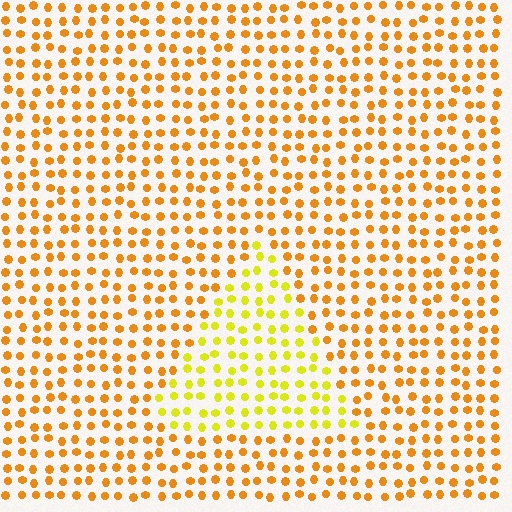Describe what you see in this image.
The image is filled with small orange elements in a uniform arrangement. A triangle-shaped region is visible where the elements are tinted to a slightly different hue, forming a subtle color boundary.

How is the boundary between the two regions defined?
The boundary is defined purely by a slight shift in hue (about 31 degrees). Spacing, size, and orientation are identical on both sides.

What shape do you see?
I see a triangle.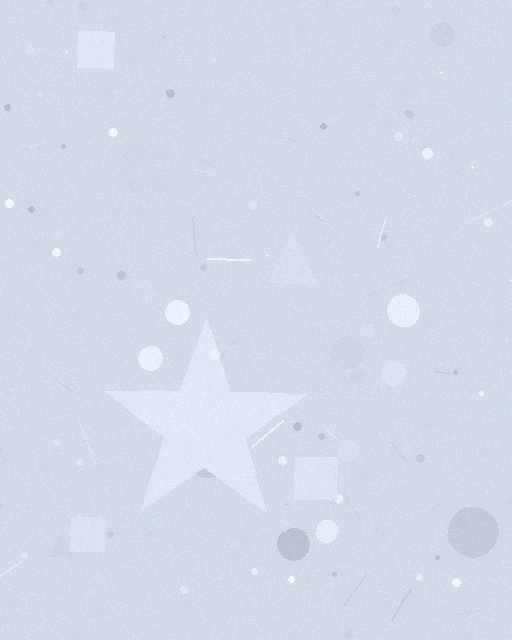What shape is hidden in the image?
A star is hidden in the image.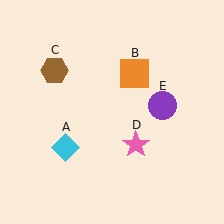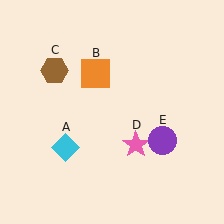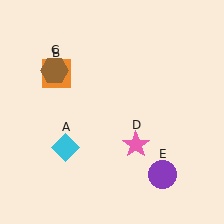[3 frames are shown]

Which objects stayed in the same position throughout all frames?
Cyan diamond (object A) and brown hexagon (object C) and pink star (object D) remained stationary.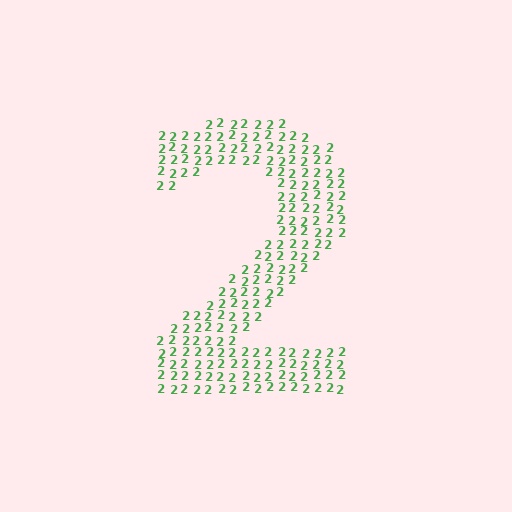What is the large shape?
The large shape is the digit 2.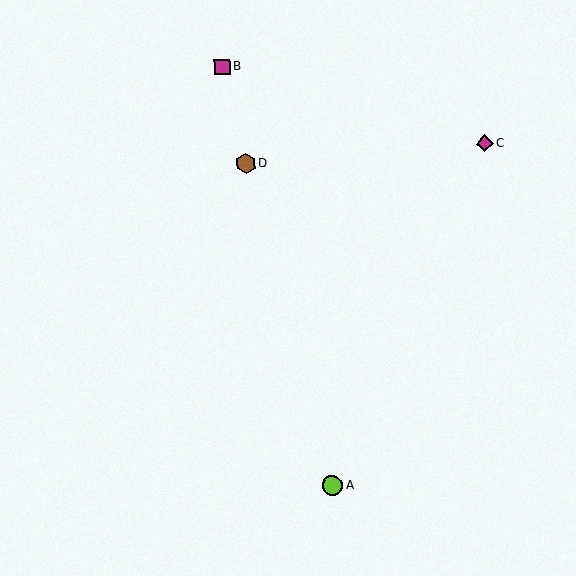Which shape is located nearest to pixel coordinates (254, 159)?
The brown hexagon (labeled D) at (246, 163) is nearest to that location.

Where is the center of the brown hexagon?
The center of the brown hexagon is at (246, 163).